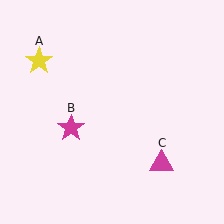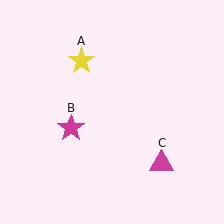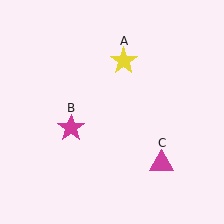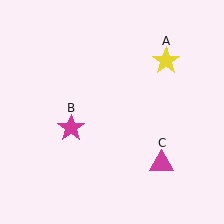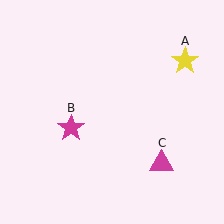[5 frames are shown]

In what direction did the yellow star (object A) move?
The yellow star (object A) moved right.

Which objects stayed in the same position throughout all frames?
Magenta star (object B) and magenta triangle (object C) remained stationary.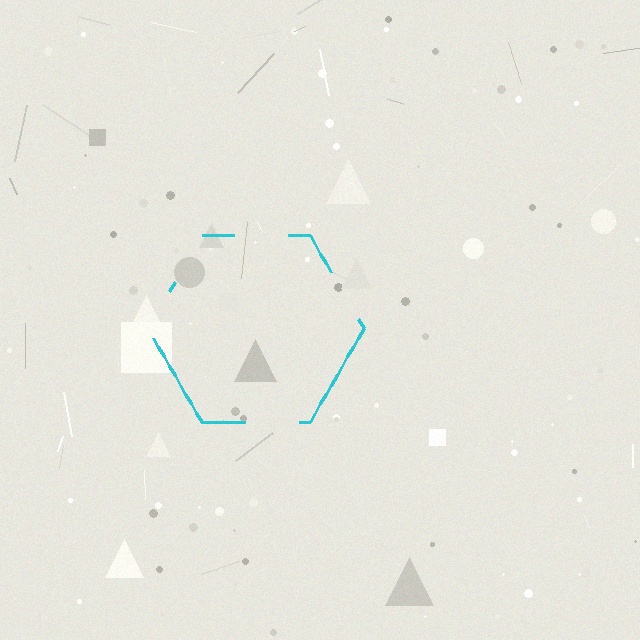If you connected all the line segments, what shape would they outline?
They would outline a hexagon.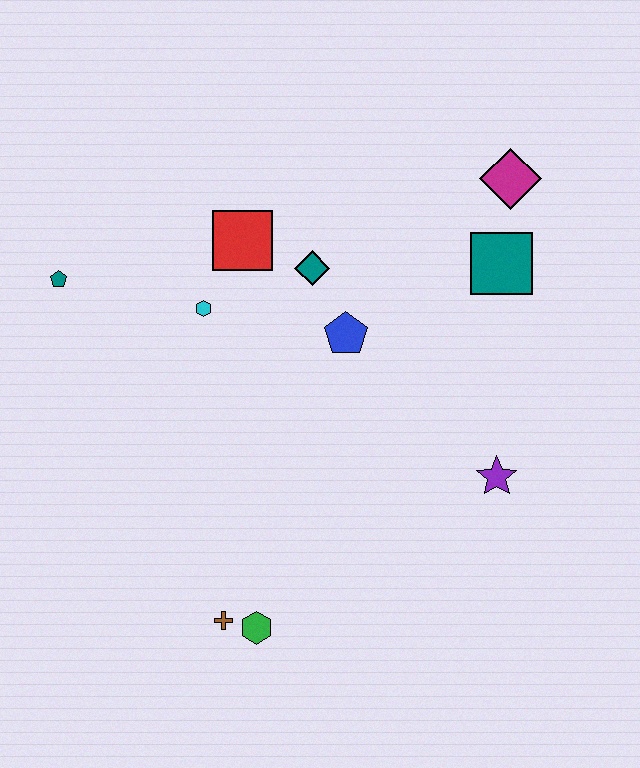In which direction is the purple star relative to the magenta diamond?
The purple star is below the magenta diamond.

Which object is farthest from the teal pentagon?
The purple star is farthest from the teal pentagon.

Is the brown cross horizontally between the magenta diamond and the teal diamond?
No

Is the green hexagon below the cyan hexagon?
Yes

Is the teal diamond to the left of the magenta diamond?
Yes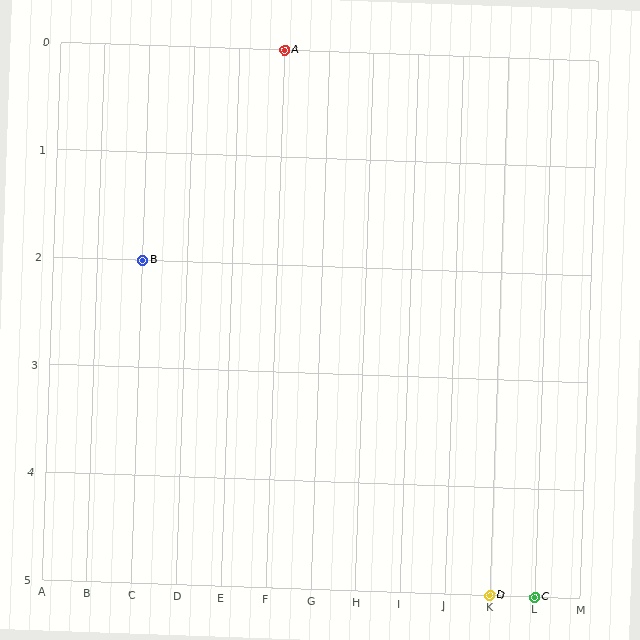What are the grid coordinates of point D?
Point D is at grid coordinates (K, 5).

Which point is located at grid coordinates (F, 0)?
Point A is at (F, 0).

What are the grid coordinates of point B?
Point B is at grid coordinates (C, 2).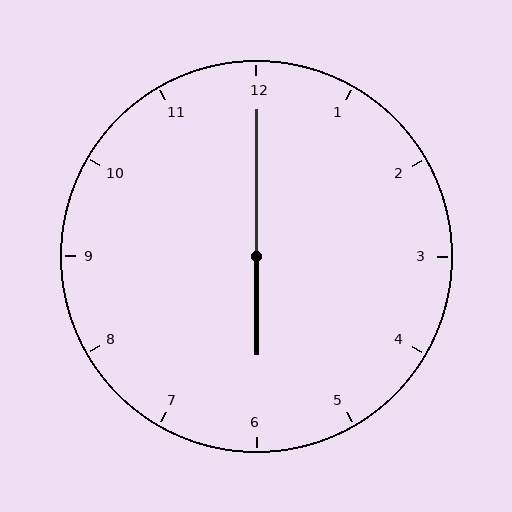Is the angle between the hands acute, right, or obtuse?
It is obtuse.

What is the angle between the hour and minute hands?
Approximately 180 degrees.